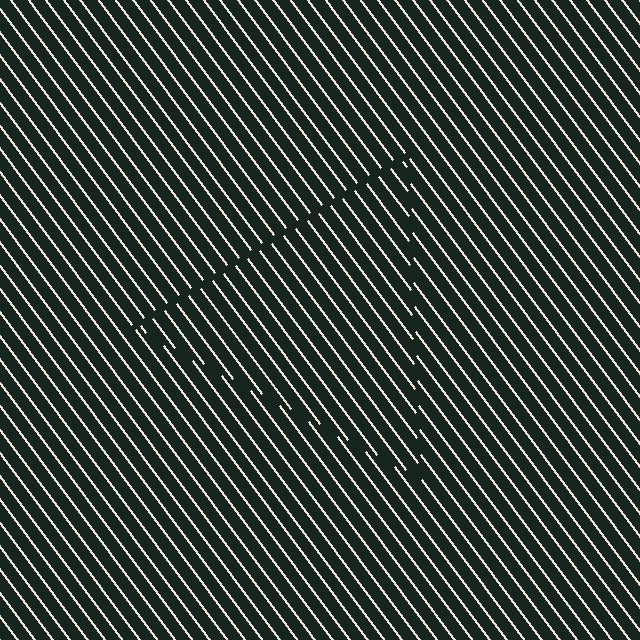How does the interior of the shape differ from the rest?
The interior of the shape contains the same grating, shifted by half a period — the contour is defined by the phase discontinuity where line-ends from the inner and outer gratings abut.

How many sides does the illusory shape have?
3 sides — the line-ends trace a triangle.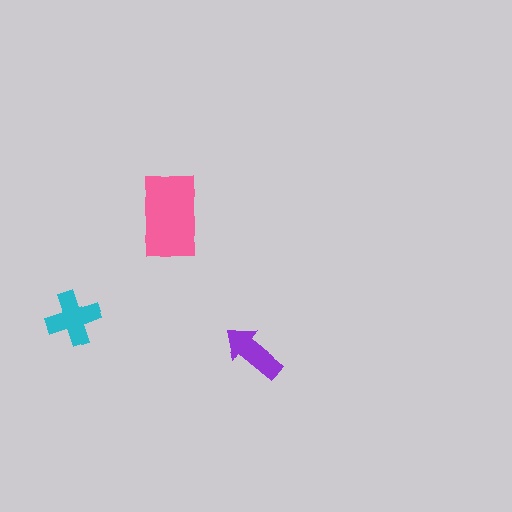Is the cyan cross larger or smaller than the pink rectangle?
Smaller.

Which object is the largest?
The pink rectangle.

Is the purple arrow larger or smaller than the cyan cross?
Smaller.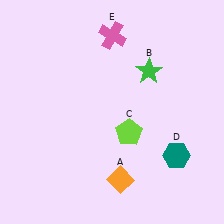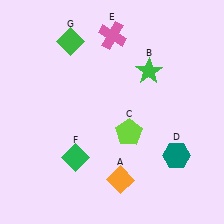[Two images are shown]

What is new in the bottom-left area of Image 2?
A green diamond (F) was added in the bottom-left area of Image 2.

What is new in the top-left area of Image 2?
A green diamond (G) was added in the top-left area of Image 2.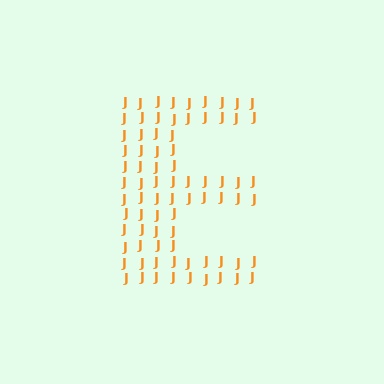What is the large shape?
The large shape is the letter E.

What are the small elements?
The small elements are letter J's.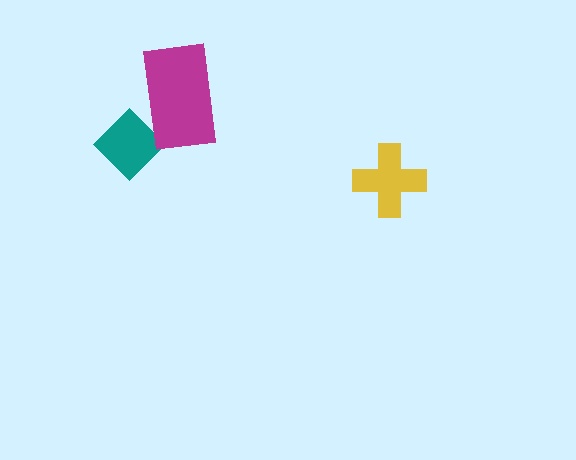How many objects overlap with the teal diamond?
1 object overlaps with the teal diamond.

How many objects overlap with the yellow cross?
0 objects overlap with the yellow cross.